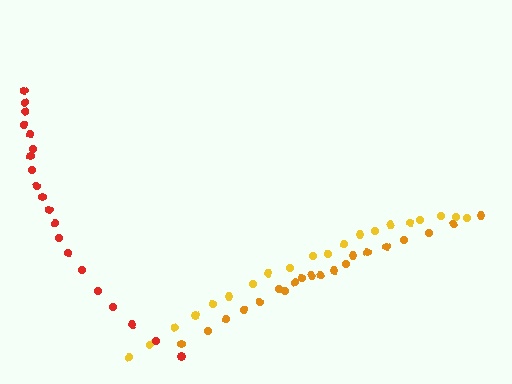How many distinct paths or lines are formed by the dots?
There are 3 distinct paths.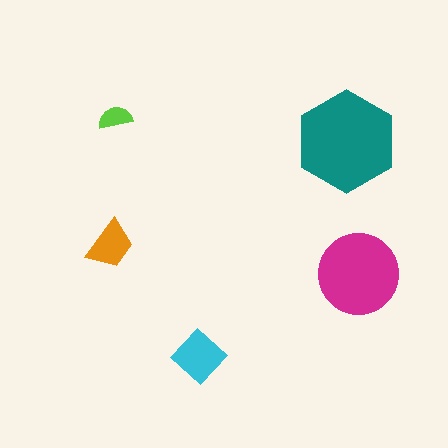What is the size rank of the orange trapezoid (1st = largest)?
4th.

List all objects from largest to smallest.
The teal hexagon, the magenta circle, the cyan diamond, the orange trapezoid, the lime semicircle.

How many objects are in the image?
There are 5 objects in the image.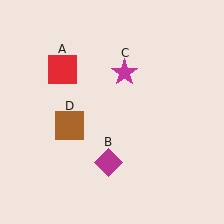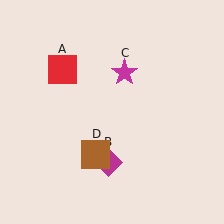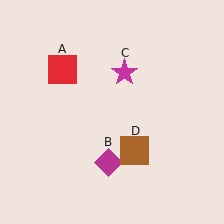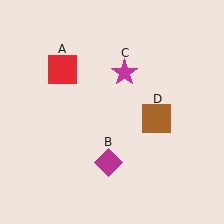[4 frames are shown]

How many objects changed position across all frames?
1 object changed position: brown square (object D).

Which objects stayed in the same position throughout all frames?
Red square (object A) and magenta diamond (object B) and magenta star (object C) remained stationary.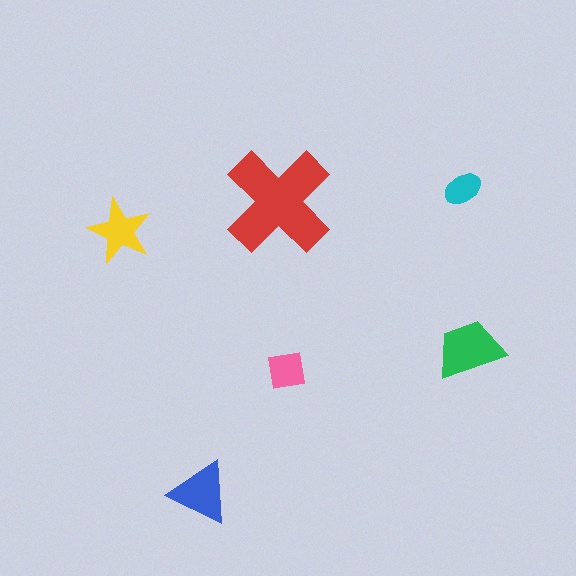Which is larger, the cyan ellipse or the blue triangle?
The blue triangle.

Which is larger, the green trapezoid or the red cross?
The red cross.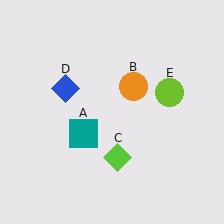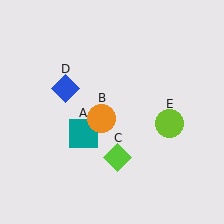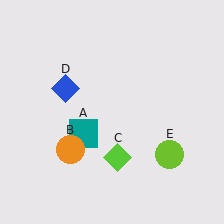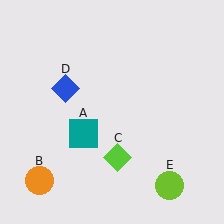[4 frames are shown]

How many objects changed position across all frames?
2 objects changed position: orange circle (object B), lime circle (object E).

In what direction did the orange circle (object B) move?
The orange circle (object B) moved down and to the left.